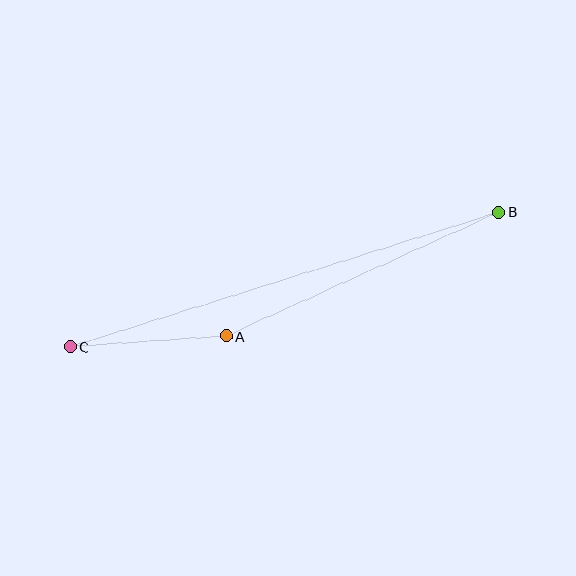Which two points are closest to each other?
Points A and C are closest to each other.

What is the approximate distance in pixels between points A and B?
The distance between A and B is approximately 300 pixels.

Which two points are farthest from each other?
Points B and C are farthest from each other.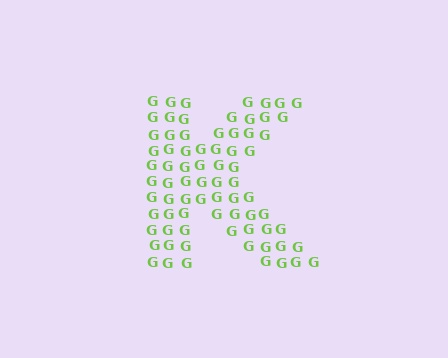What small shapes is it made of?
It is made of small letter G's.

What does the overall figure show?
The overall figure shows the letter K.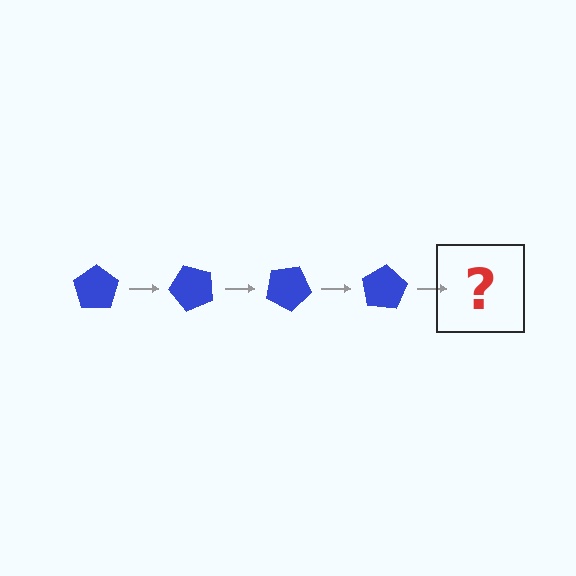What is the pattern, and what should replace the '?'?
The pattern is that the pentagon rotates 50 degrees each step. The '?' should be a blue pentagon rotated 200 degrees.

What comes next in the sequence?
The next element should be a blue pentagon rotated 200 degrees.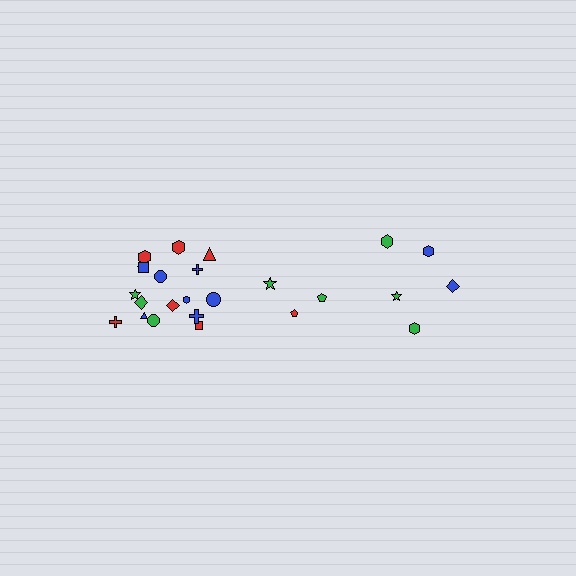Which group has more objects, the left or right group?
The left group.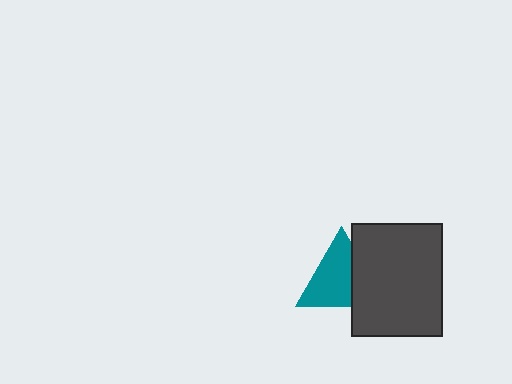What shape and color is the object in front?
The object in front is a dark gray rectangle.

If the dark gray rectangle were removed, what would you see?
You would see the complete teal triangle.